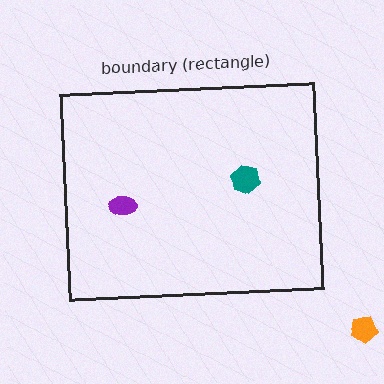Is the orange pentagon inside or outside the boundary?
Outside.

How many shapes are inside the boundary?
2 inside, 1 outside.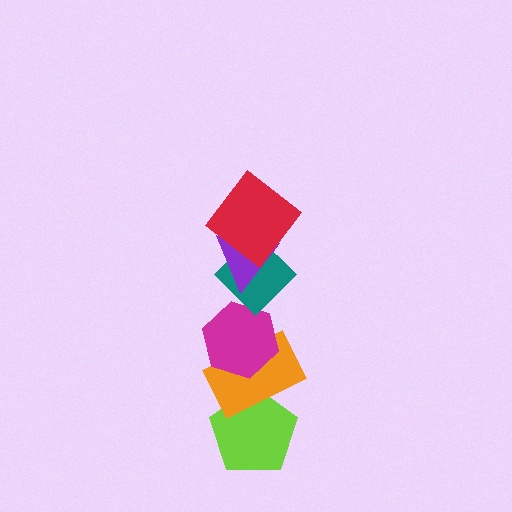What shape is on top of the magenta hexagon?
The teal diamond is on top of the magenta hexagon.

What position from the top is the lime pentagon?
The lime pentagon is 6th from the top.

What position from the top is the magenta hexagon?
The magenta hexagon is 4th from the top.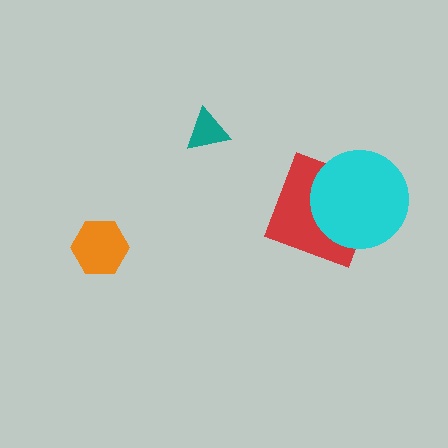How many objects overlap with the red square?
1 object overlaps with the red square.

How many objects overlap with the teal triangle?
0 objects overlap with the teal triangle.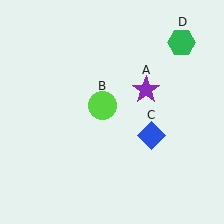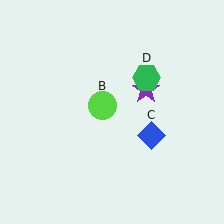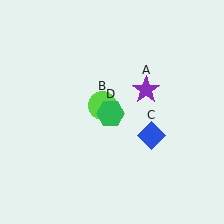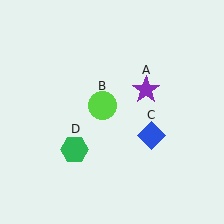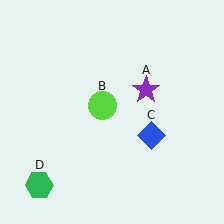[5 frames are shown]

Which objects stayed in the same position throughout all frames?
Purple star (object A) and lime circle (object B) and blue diamond (object C) remained stationary.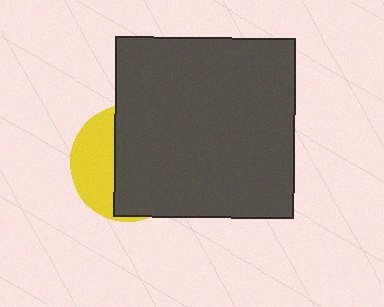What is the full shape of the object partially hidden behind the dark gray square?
The partially hidden object is a yellow circle.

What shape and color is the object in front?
The object in front is a dark gray square.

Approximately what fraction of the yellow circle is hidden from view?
Roughly 65% of the yellow circle is hidden behind the dark gray square.